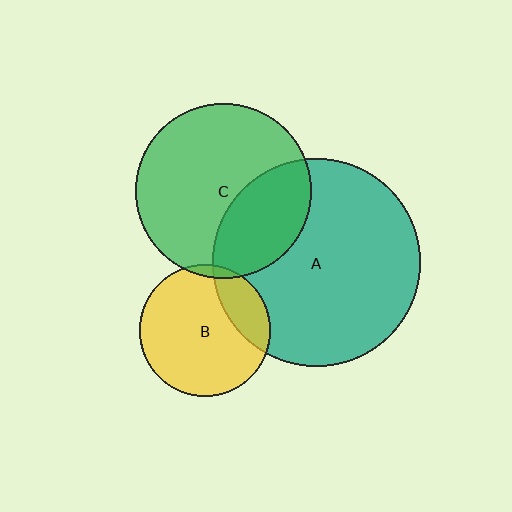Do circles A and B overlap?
Yes.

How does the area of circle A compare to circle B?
Approximately 2.5 times.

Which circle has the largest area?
Circle A (teal).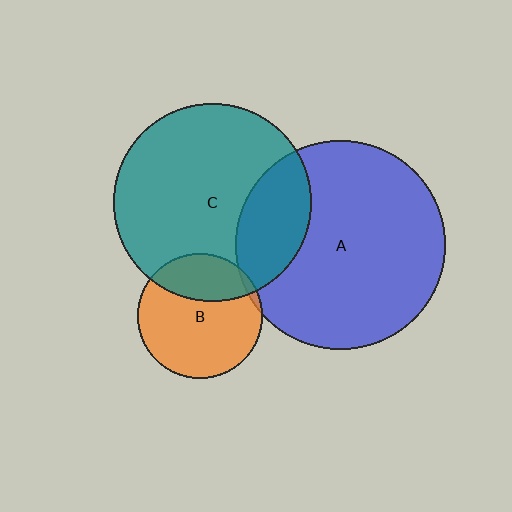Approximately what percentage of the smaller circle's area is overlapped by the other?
Approximately 30%.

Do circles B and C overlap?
Yes.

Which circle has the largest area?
Circle A (blue).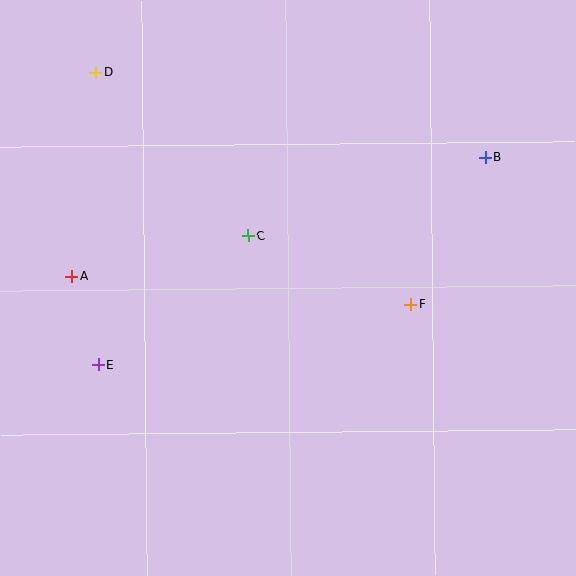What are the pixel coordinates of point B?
Point B is at (485, 157).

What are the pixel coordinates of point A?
Point A is at (72, 276).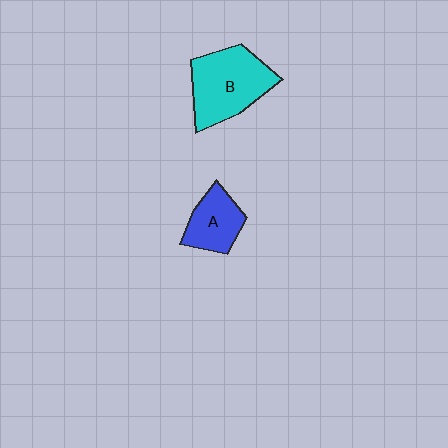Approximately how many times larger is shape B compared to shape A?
Approximately 1.7 times.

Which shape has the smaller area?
Shape A (blue).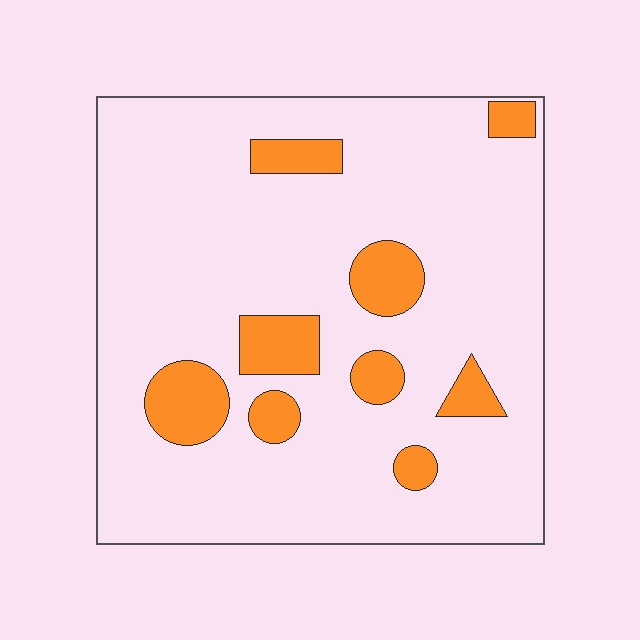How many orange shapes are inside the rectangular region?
9.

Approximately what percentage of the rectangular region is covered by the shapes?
Approximately 15%.